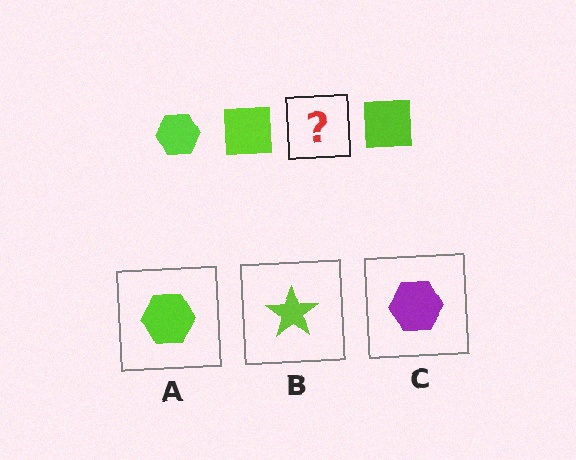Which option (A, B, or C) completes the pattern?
A.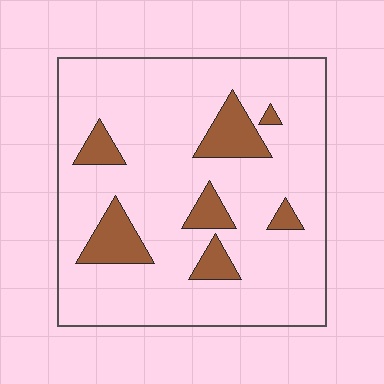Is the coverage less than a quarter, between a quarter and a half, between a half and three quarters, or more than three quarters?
Less than a quarter.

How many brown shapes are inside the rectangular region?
7.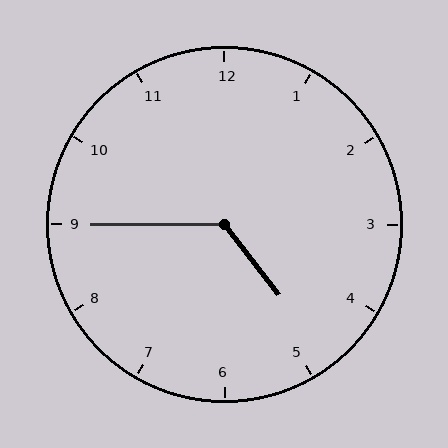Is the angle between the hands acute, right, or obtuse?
It is obtuse.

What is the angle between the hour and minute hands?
Approximately 128 degrees.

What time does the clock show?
4:45.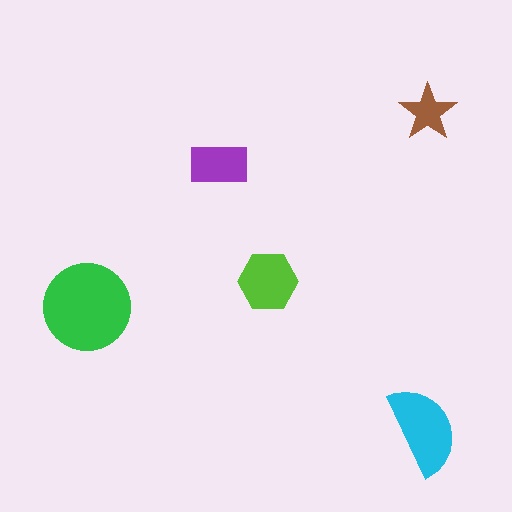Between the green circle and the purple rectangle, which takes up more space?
The green circle.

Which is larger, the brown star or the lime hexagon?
The lime hexagon.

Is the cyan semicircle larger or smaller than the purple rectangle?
Larger.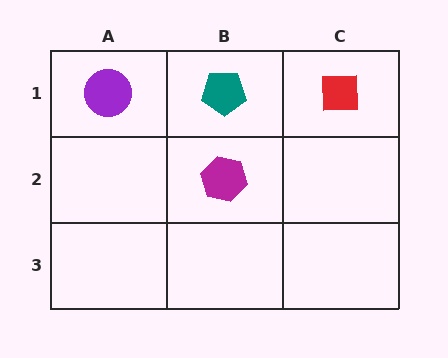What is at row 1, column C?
A red square.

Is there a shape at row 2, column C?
No, that cell is empty.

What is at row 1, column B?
A teal pentagon.